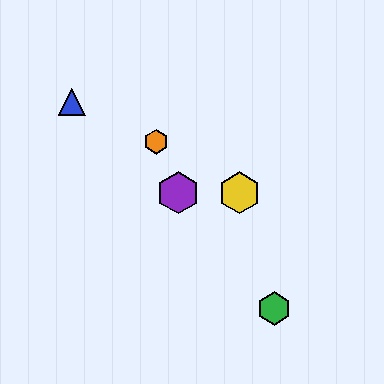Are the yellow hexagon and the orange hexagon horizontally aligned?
No, the yellow hexagon is at y≈193 and the orange hexagon is at y≈142.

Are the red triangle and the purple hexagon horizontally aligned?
Yes, both are at y≈193.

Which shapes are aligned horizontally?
The red triangle, the yellow hexagon, the purple hexagon are aligned horizontally.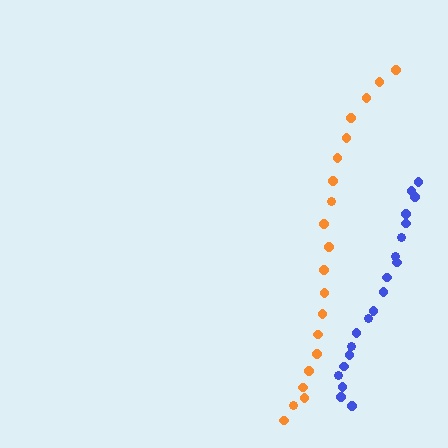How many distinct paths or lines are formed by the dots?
There are 2 distinct paths.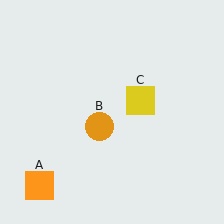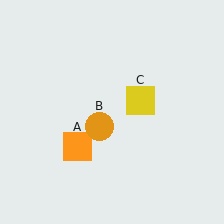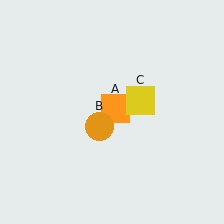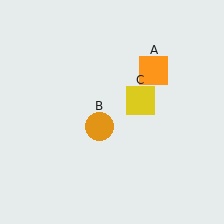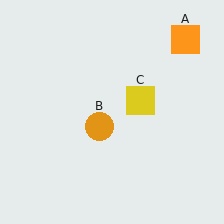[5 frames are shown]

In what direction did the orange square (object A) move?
The orange square (object A) moved up and to the right.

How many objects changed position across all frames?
1 object changed position: orange square (object A).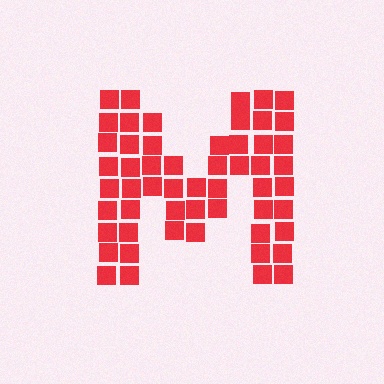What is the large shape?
The large shape is the letter M.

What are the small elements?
The small elements are squares.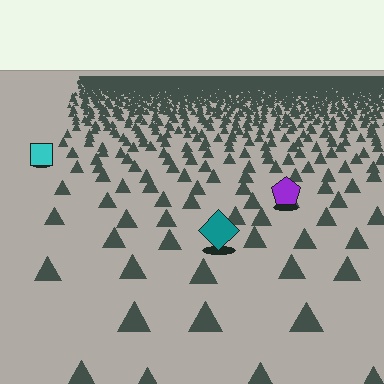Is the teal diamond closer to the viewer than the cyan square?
Yes. The teal diamond is closer — you can tell from the texture gradient: the ground texture is coarser near it.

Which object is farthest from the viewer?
The cyan square is farthest from the viewer. It appears smaller and the ground texture around it is denser.